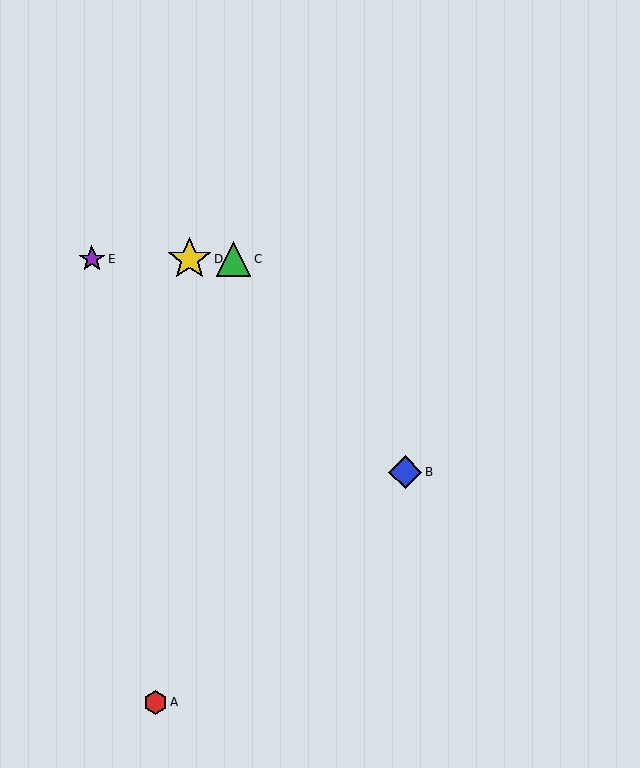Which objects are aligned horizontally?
Objects C, D, E are aligned horizontally.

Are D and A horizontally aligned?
No, D is at y≈259 and A is at y≈702.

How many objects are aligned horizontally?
3 objects (C, D, E) are aligned horizontally.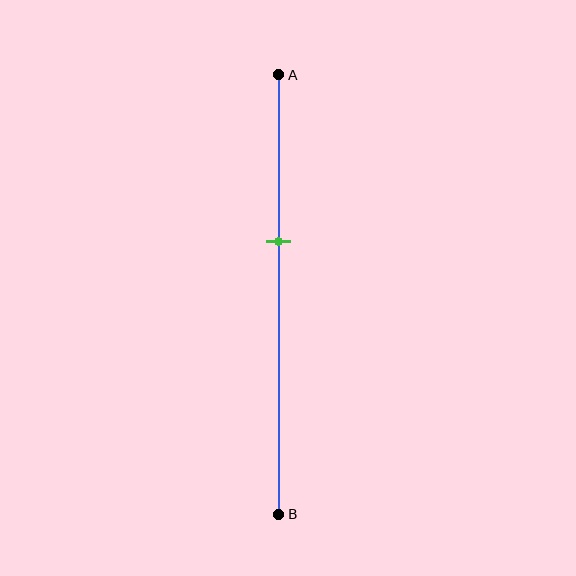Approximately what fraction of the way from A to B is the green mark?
The green mark is approximately 40% of the way from A to B.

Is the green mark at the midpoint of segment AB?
No, the mark is at about 40% from A, not at the 50% midpoint.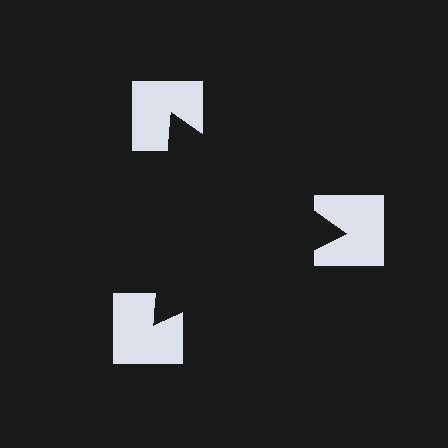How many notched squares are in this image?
There are 3 — one at each vertex of the illusory triangle.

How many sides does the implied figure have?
3 sides.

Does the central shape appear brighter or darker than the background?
It typically appears slightly darker than the background, even though no actual brightness change is drawn.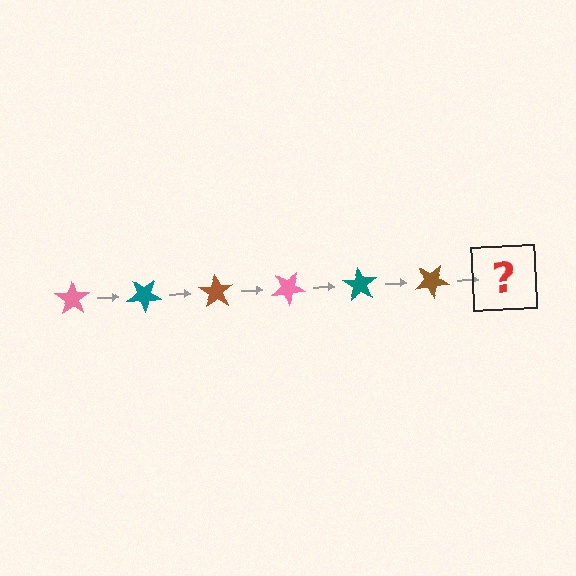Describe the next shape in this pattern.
It should be a pink star, rotated 210 degrees from the start.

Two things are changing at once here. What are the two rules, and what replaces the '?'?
The two rules are that it rotates 35 degrees each step and the color cycles through pink, teal, and brown. The '?' should be a pink star, rotated 210 degrees from the start.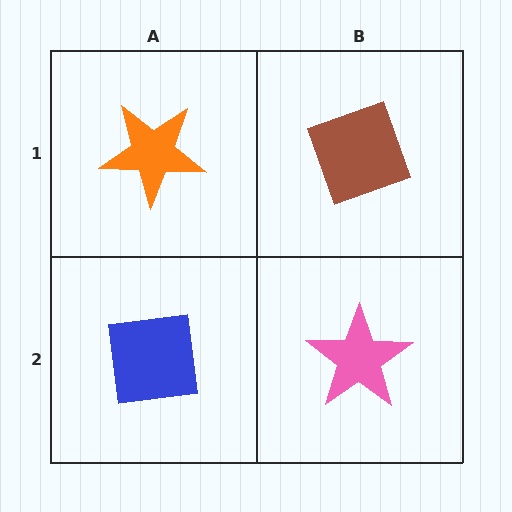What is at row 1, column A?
An orange star.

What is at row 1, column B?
A brown diamond.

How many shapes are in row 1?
2 shapes.